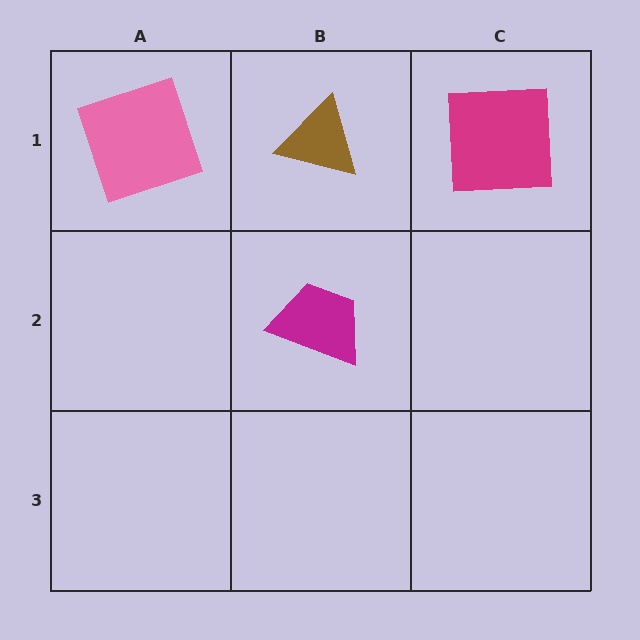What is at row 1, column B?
A brown triangle.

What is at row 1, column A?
A pink square.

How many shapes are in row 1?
3 shapes.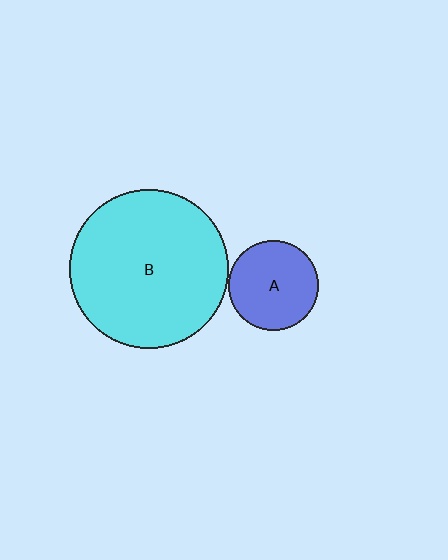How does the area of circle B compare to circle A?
Approximately 3.1 times.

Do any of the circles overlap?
No, none of the circles overlap.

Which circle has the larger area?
Circle B (cyan).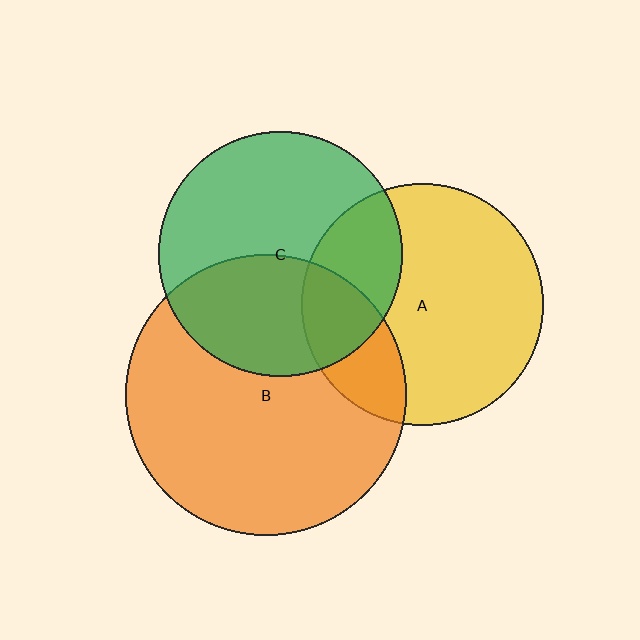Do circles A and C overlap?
Yes.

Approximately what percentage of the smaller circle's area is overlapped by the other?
Approximately 25%.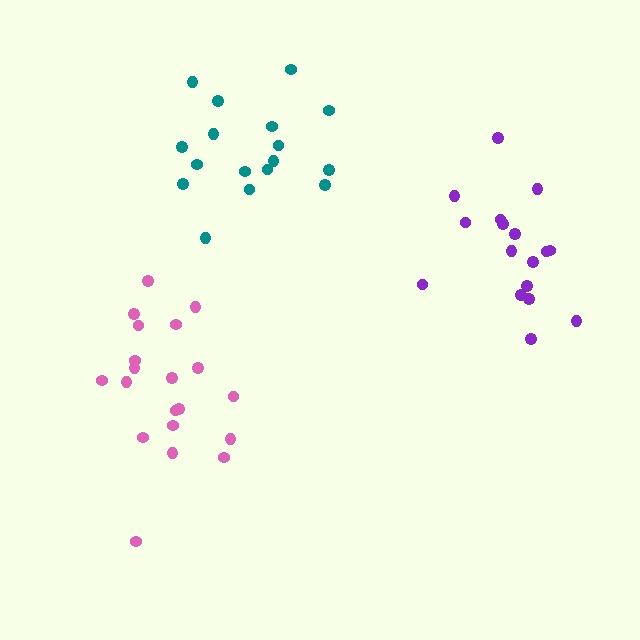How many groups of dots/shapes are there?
There are 3 groups.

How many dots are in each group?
Group 1: 20 dots, Group 2: 17 dots, Group 3: 17 dots (54 total).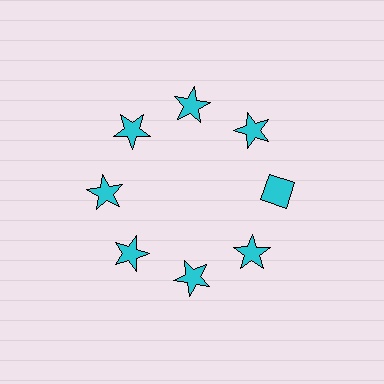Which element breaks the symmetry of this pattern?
The cyan diamond at roughly the 3 o'clock position breaks the symmetry. All other shapes are cyan stars.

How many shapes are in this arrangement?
There are 8 shapes arranged in a ring pattern.